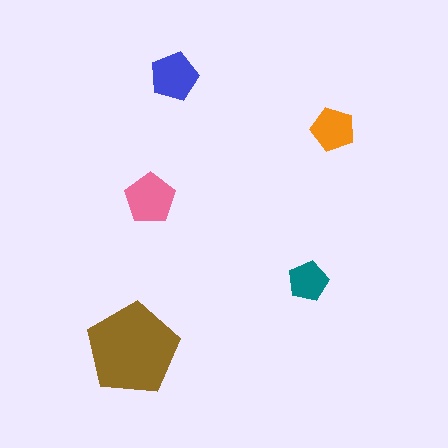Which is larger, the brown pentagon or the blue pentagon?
The brown one.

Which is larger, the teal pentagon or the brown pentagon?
The brown one.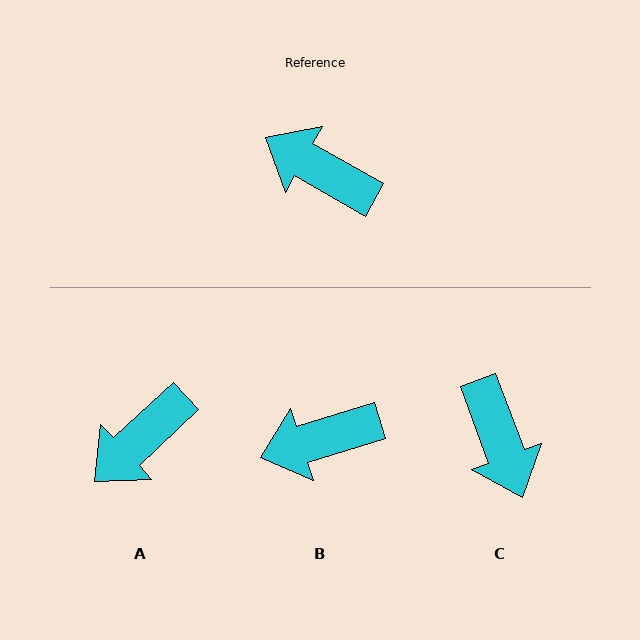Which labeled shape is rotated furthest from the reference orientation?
C, about 140 degrees away.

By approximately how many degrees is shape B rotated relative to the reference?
Approximately 47 degrees counter-clockwise.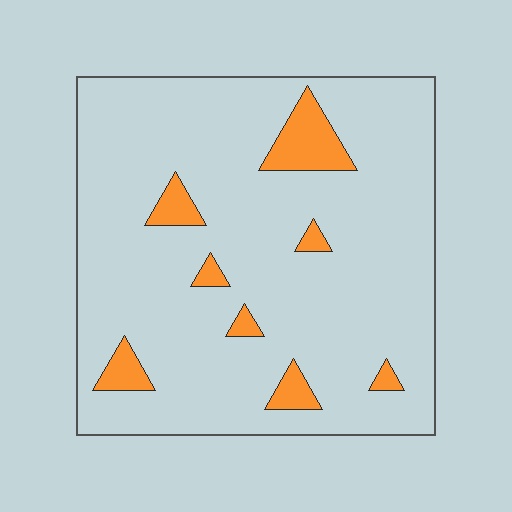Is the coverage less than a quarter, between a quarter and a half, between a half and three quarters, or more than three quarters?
Less than a quarter.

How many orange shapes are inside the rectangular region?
8.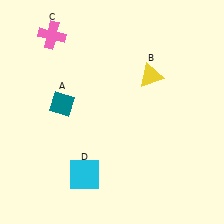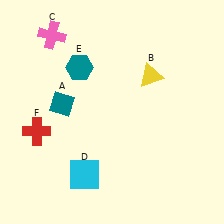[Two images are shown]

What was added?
A teal hexagon (E), a red cross (F) were added in Image 2.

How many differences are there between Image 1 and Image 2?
There are 2 differences between the two images.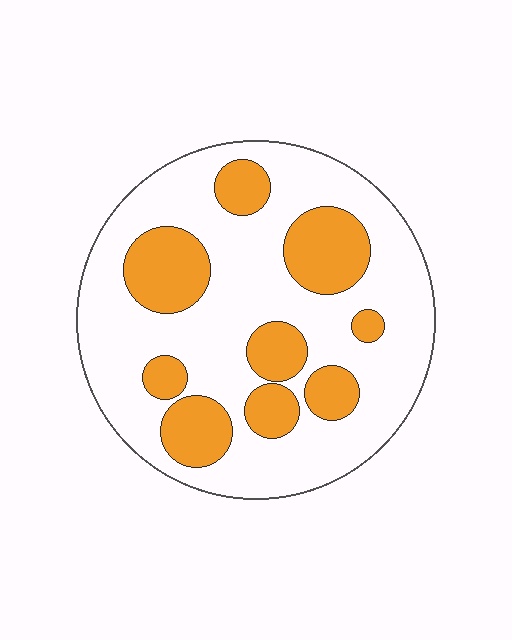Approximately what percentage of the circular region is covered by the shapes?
Approximately 30%.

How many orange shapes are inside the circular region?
9.